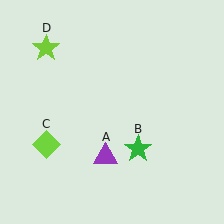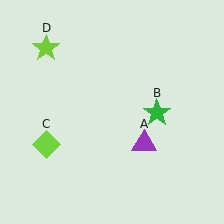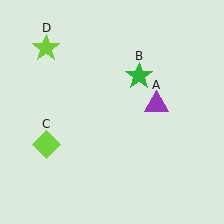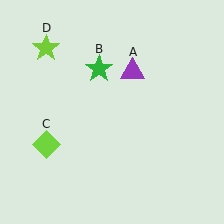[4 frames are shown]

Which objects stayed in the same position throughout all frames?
Lime diamond (object C) and lime star (object D) remained stationary.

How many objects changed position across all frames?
2 objects changed position: purple triangle (object A), green star (object B).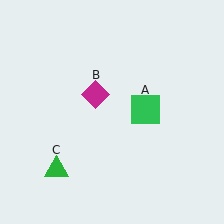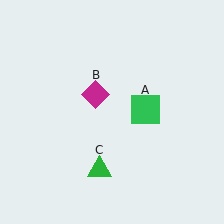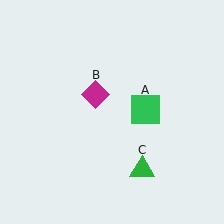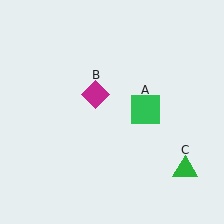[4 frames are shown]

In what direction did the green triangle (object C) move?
The green triangle (object C) moved right.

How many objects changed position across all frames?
1 object changed position: green triangle (object C).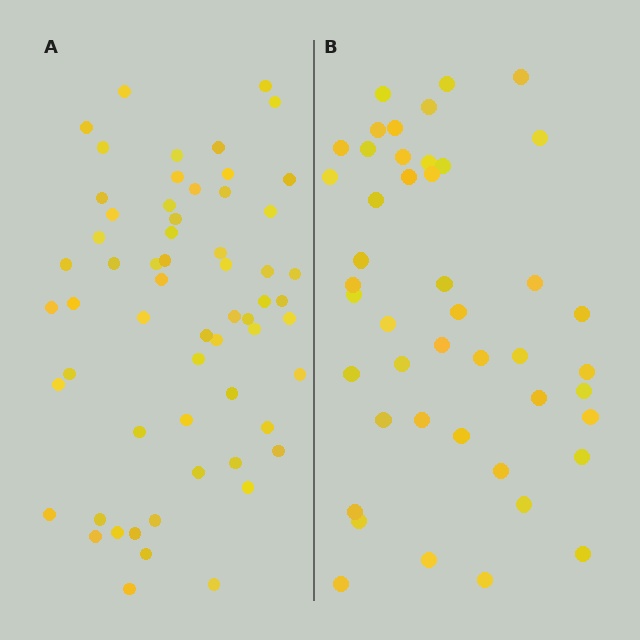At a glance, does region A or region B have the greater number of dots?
Region A (the left region) has more dots.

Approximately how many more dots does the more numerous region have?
Region A has approximately 15 more dots than region B.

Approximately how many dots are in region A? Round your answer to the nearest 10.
About 60 dots.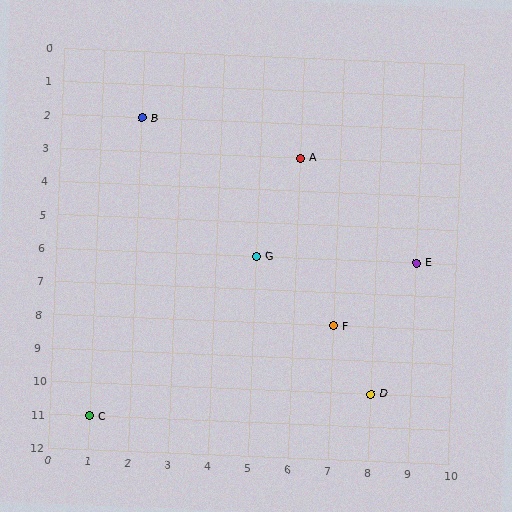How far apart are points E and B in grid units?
Points E and B are 7 columns and 4 rows apart (about 8.1 grid units diagonally).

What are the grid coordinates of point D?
Point D is at grid coordinates (8, 10).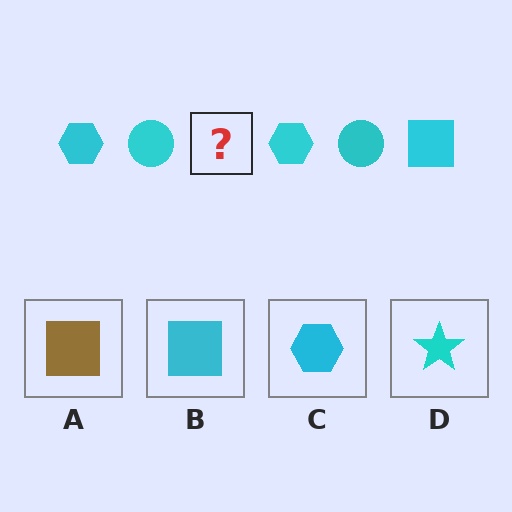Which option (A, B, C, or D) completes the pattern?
B.